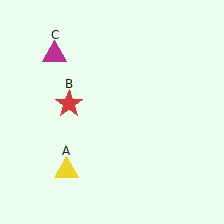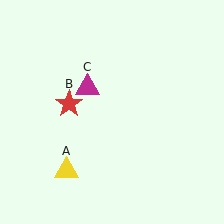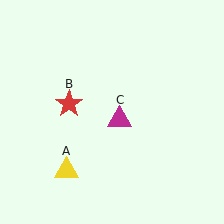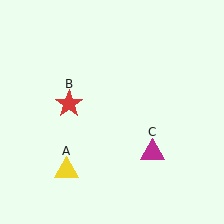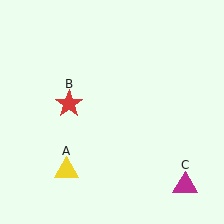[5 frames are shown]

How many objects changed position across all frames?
1 object changed position: magenta triangle (object C).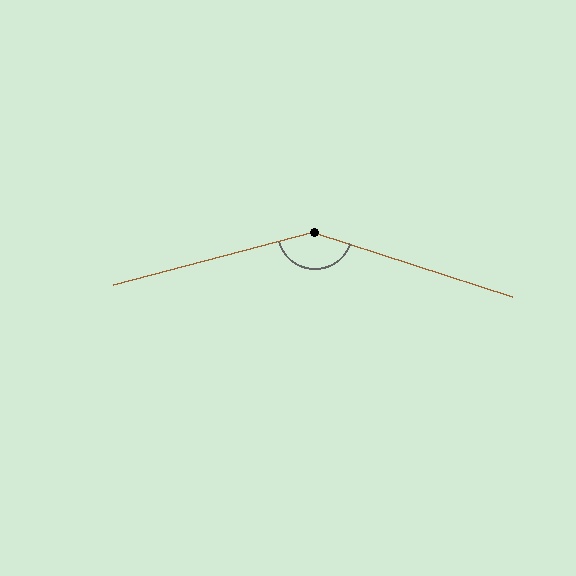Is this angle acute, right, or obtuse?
It is obtuse.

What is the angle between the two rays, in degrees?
Approximately 147 degrees.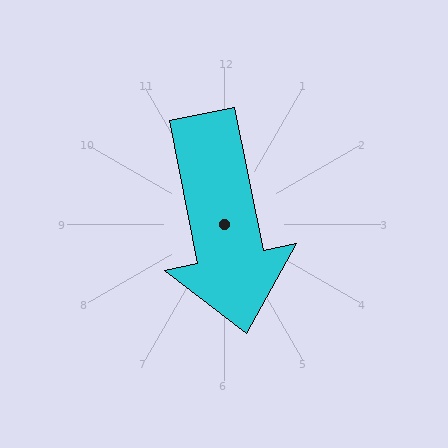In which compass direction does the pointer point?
South.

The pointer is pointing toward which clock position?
Roughly 6 o'clock.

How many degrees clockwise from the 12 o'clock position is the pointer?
Approximately 169 degrees.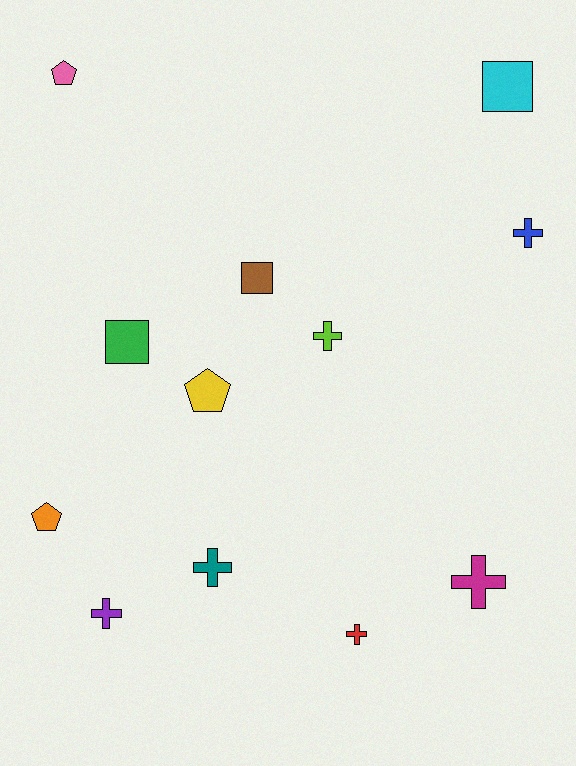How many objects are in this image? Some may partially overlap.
There are 12 objects.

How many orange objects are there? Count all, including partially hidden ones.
There is 1 orange object.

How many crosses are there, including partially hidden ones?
There are 6 crosses.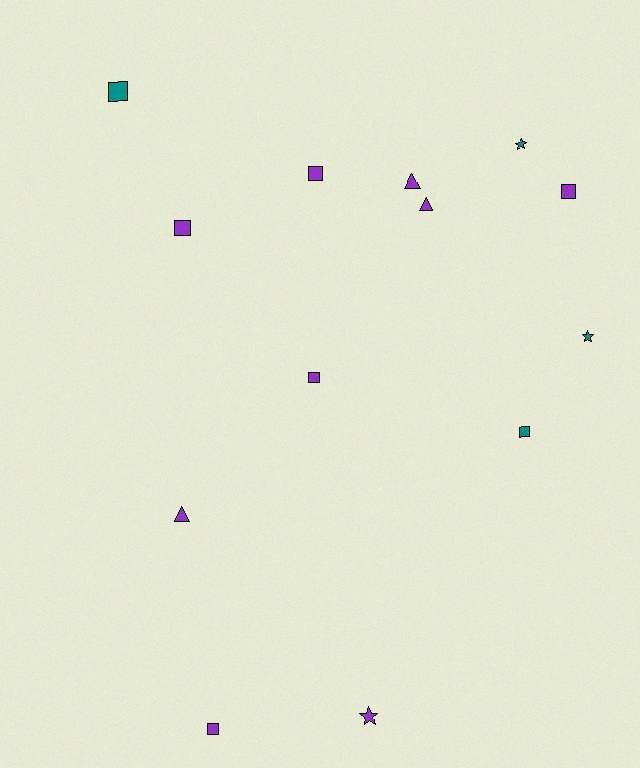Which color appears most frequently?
Purple, with 9 objects.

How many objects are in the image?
There are 13 objects.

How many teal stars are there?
There are 2 teal stars.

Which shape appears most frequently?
Square, with 7 objects.